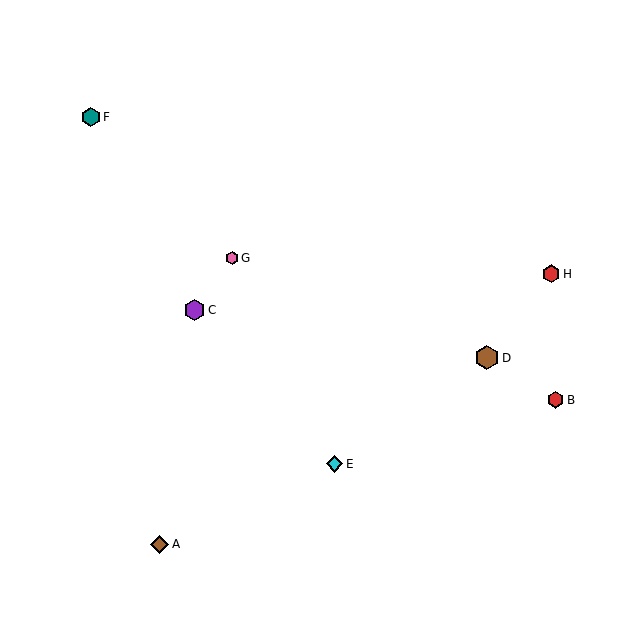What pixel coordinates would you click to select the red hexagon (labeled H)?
Click at (551, 274) to select the red hexagon H.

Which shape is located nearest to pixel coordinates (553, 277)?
The red hexagon (labeled H) at (551, 274) is nearest to that location.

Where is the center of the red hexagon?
The center of the red hexagon is at (556, 400).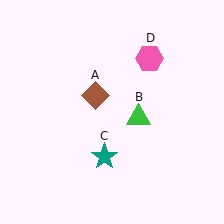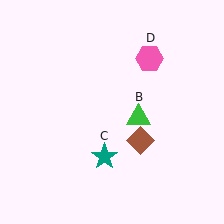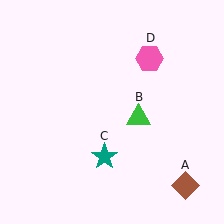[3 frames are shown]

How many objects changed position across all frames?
1 object changed position: brown diamond (object A).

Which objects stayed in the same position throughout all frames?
Green triangle (object B) and teal star (object C) and pink hexagon (object D) remained stationary.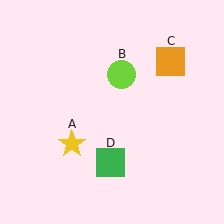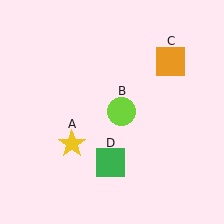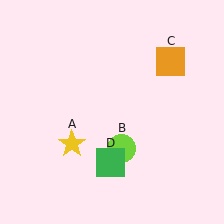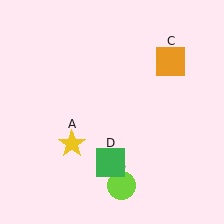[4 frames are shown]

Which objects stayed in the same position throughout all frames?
Yellow star (object A) and orange square (object C) and green square (object D) remained stationary.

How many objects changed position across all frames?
1 object changed position: lime circle (object B).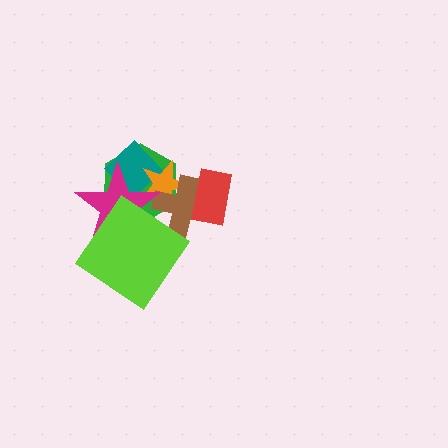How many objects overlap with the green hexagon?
5 objects overlap with the green hexagon.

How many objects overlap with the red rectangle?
1 object overlaps with the red rectangle.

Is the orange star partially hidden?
Yes, it is partially covered by another shape.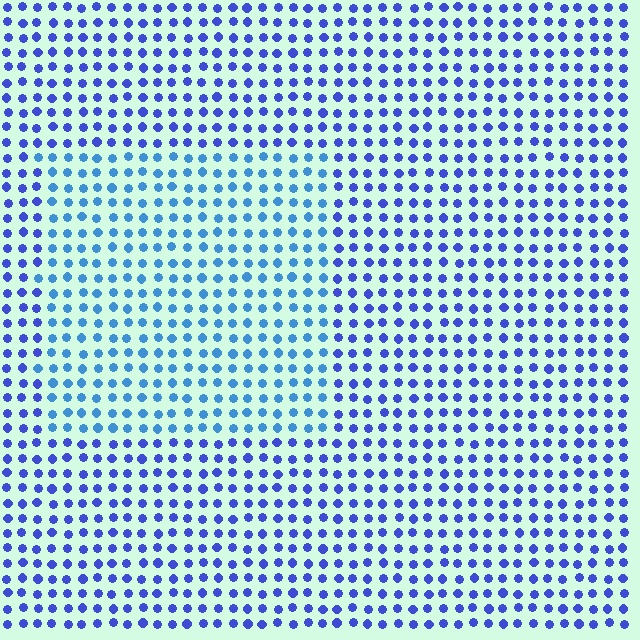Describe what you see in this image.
The image is filled with small blue elements in a uniform arrangement. A rectangle-shaped region is visible where the elements are tinted to a slightly different hue, forming a subtle color boundary.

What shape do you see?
I see a rectangle.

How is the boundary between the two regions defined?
The boundary is defined purely by a slight shift in hue (about 28 degrees). Spacing, size, and orientation are identical on both sides.